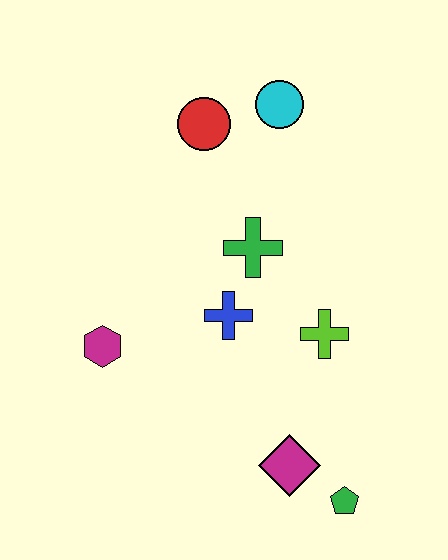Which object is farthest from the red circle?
The green pentagon is farthest from the red circle.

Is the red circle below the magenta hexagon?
No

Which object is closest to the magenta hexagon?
The blue cross is closest to the magenta hexagon.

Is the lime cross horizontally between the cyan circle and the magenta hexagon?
No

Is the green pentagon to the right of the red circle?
Yes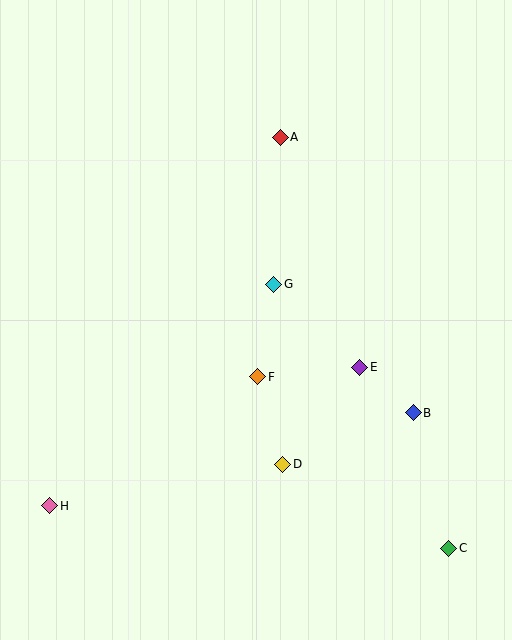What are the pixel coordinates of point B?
Point B is at (413, 413).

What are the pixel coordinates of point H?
Point H is at (50, 506).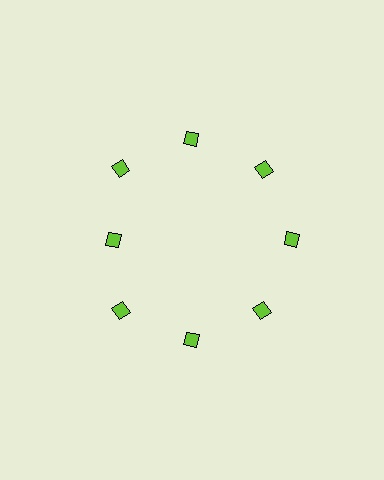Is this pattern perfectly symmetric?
No. The 8 lime diamonds are arranged in a ring, but one element near the 9 o'clock position is pulled inward toward the center, breaking the 8-fold rotational symmetry.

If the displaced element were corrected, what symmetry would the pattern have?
It would have 8-fold rotational symmetry — the pattern would map onto itself every 45 degrees.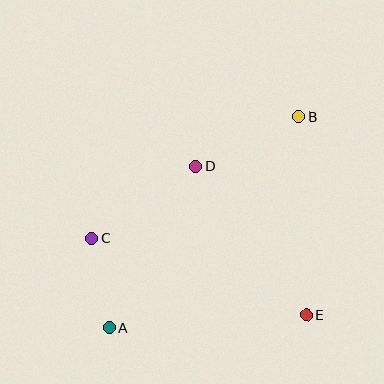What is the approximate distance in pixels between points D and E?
The distance between D and E is approximately 185 pixels.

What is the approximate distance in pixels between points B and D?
The distance between B and D is approximately 114 pixels.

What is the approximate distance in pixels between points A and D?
The distance between A and D is approximately 183 pixels.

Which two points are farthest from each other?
Points A and B are farthest from each other.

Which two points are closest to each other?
Points A and C are closest to each other.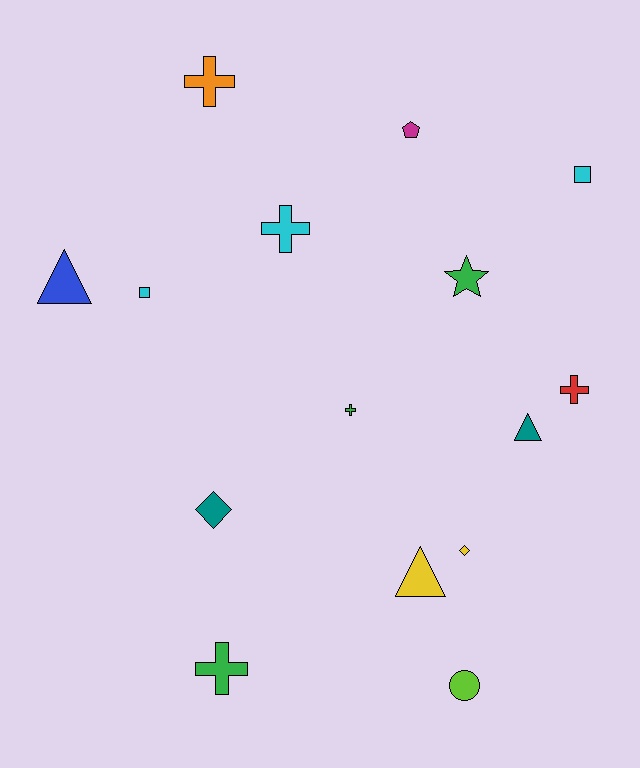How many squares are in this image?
There are 2 squares.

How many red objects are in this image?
There is 1 red object.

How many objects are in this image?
There are 15 objects.